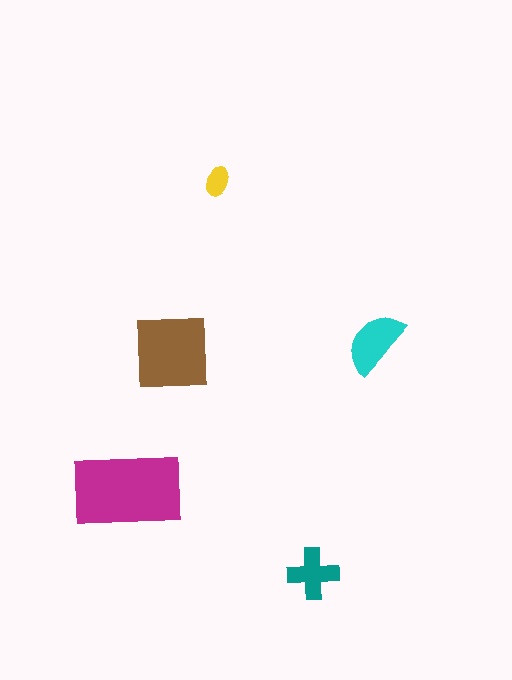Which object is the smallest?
The yellow ellipse.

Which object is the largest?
The magenta rectangle.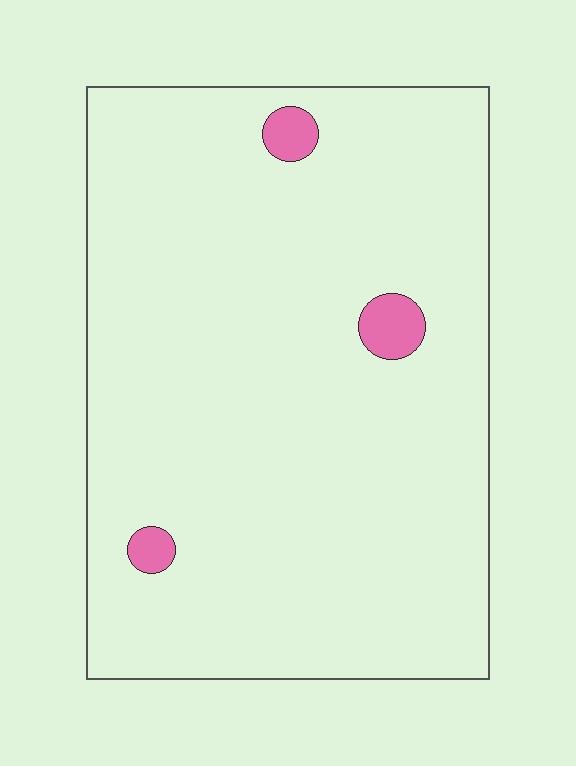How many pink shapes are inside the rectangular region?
3.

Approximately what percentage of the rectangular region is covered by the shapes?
Approximately 5%.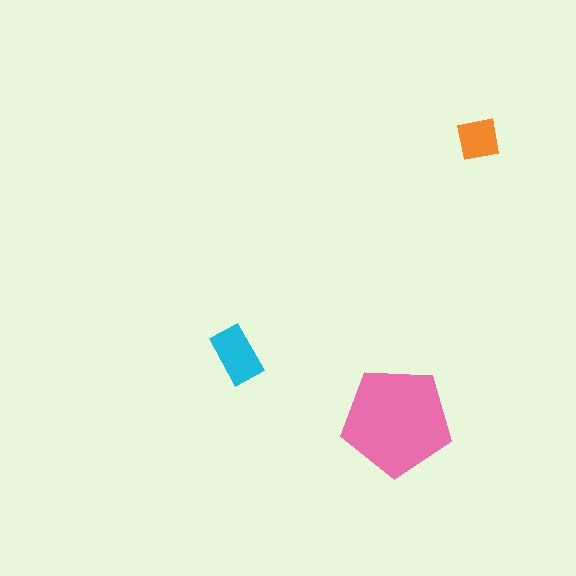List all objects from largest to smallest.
The pink pentagon, the cyan rectangle, the orange square.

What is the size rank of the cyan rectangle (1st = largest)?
2nd.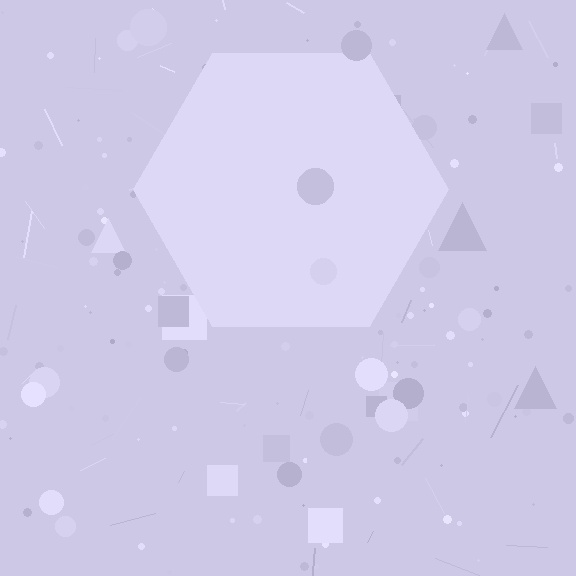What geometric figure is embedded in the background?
A hexagon is embedded in the background.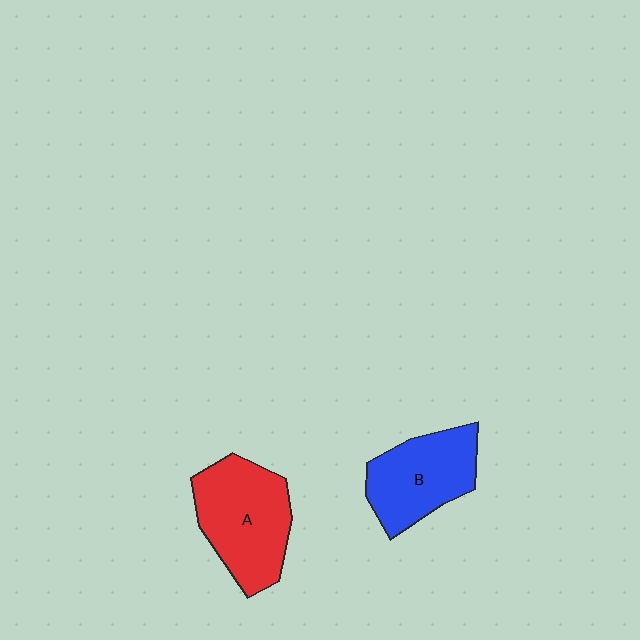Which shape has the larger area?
Shape A (red).